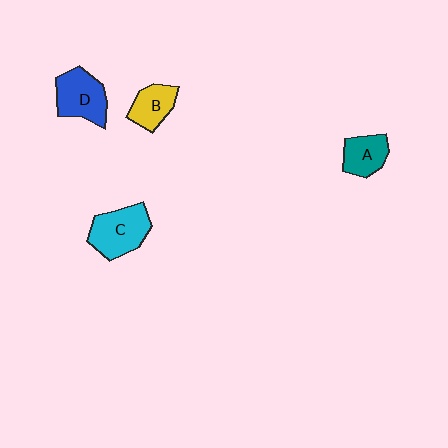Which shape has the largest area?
Shape C (cyan).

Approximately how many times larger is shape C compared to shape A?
Approximately 1.5 times.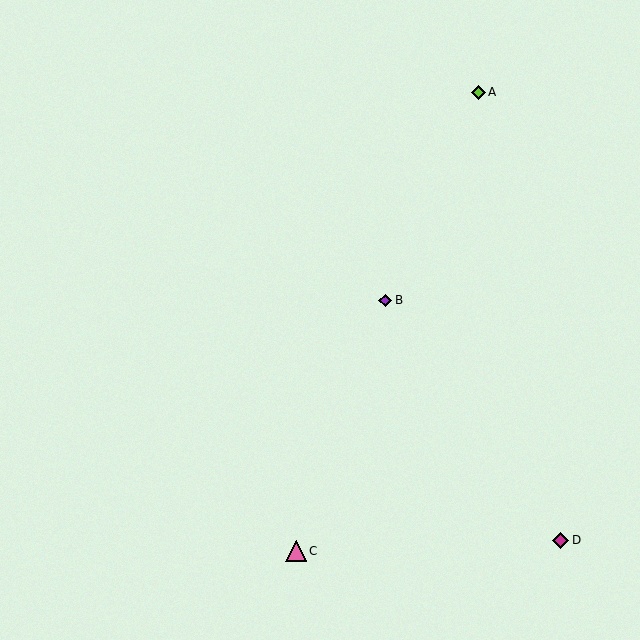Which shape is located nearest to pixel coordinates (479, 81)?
The lime diamond (labeled A) at (479, 92) is nearest to that location.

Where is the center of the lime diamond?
The center of the lime diamond is at (479, 92).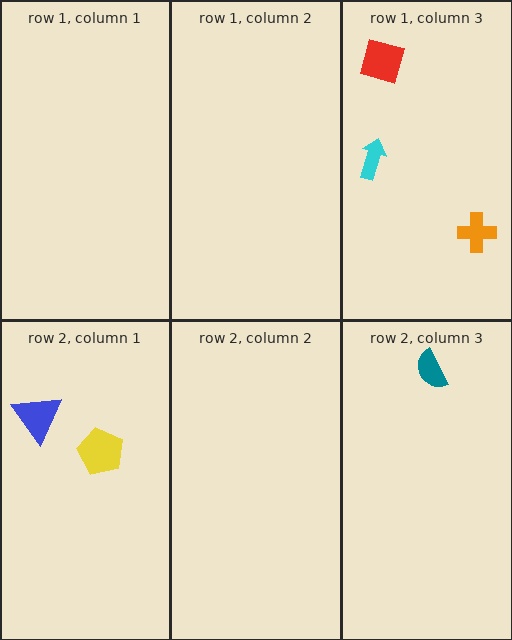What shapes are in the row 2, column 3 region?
The teal semicircle.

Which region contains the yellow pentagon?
The row 2, column 1 region.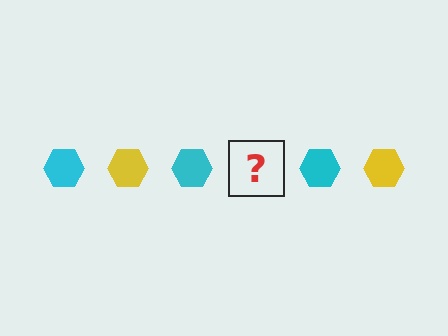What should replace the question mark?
The question mark should be replaced with a yellow hexagon.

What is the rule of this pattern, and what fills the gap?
The rule is that the pattern cycles through cyan, yellow hexagons. The gap should be filled with a yellow hexagon.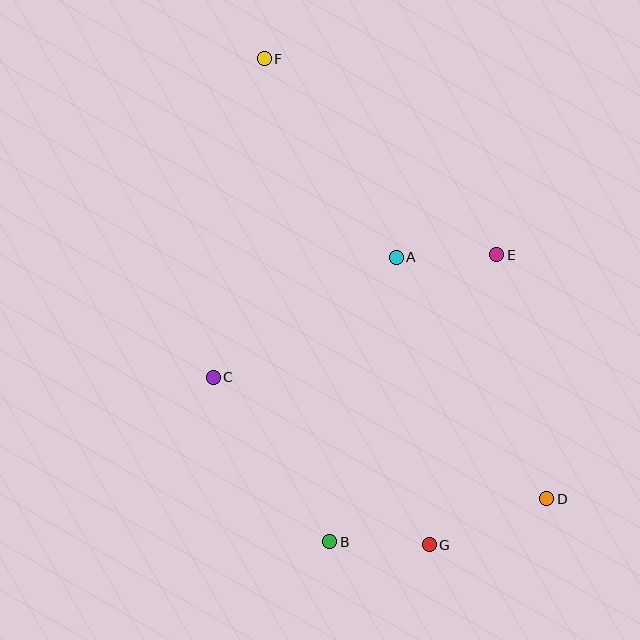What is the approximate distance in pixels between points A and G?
The distance between A and G is approximately 289 pixels.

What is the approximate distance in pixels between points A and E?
The distance between A and E is approximately 101 pixels.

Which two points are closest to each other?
Points B and G are closest to each other.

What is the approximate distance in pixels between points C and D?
The distance between C and D is approximately 355 pixels.